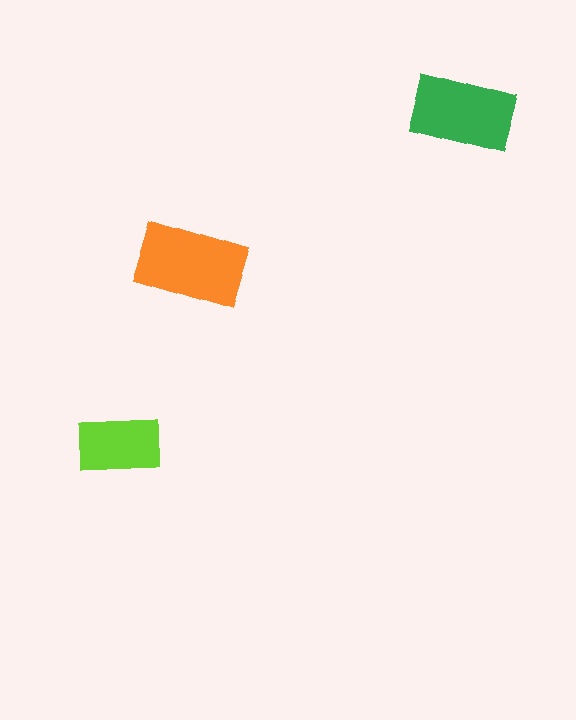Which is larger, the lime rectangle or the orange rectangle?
The orange one.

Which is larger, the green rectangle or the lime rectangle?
The green one.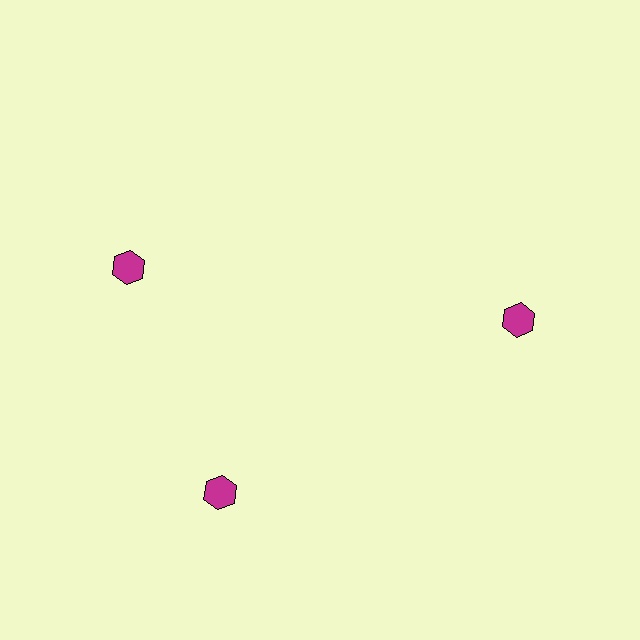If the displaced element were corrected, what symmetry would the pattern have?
It would have 3-fold rotational symmetry — the pattern would map onto itself every 120 degrees.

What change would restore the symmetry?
The symmetry would be restored by rotating it back into even spacing with its neighbors so that all 3 hexagons sit at equal angles and equal distance from the center.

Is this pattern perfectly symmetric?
No. The 3 magenta hexagons are arranged in a ring, but one element near the 11 o'clock position is rotated out of alignment along the ring, breaking the 3-fold rotational symmetry.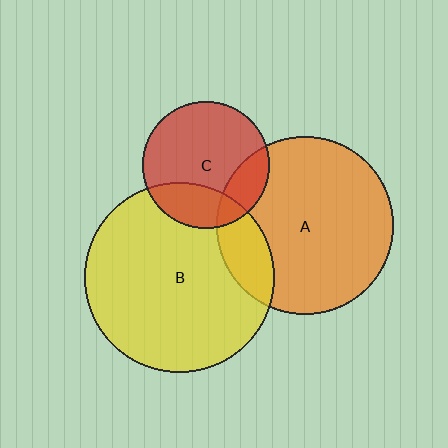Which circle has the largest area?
Circle B (yellow).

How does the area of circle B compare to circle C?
Approximately 2.2 times.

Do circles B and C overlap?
Yes.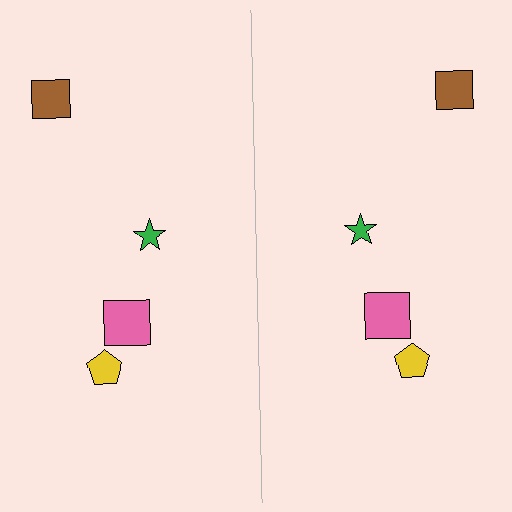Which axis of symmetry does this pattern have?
The pattern has a vertical axis of symmetry running through the center of the image.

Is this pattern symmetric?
Yes, this pattern has bilateral (reflection) symmetry.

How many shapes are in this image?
There are 8 shapes in this image.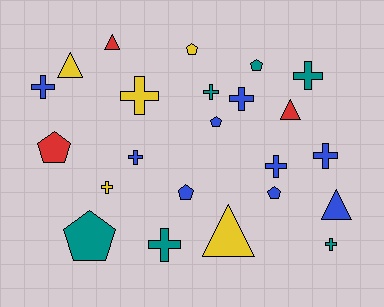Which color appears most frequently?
Blue, with 9 objects.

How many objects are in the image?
There are 23 objects.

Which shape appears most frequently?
Cross, with 11 objects.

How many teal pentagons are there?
There are 2 teal pentagons.